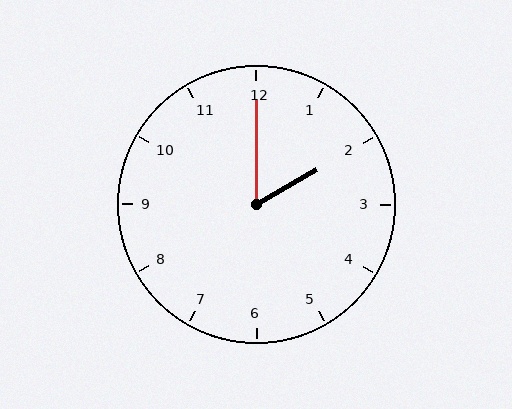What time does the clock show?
2:00.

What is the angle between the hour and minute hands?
Approximately 60 degrees.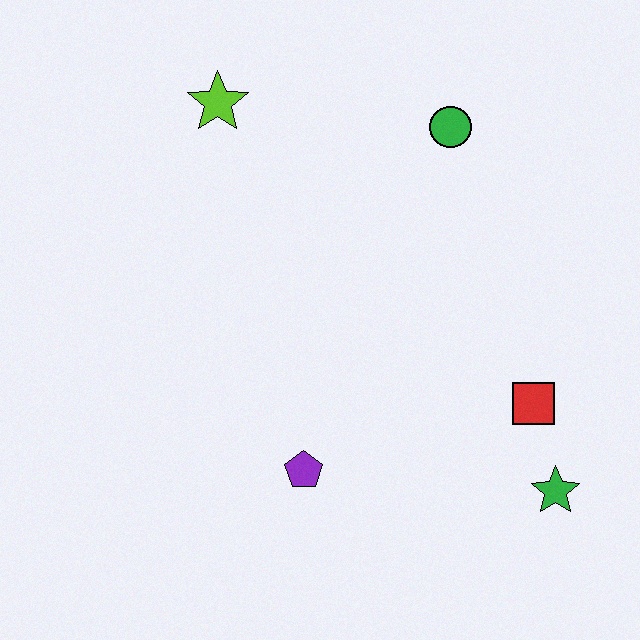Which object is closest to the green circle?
The lime star is closest to the green circle.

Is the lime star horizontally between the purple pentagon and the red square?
No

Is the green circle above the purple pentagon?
Yes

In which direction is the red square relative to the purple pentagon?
The red square is to the right of the purple pentagon.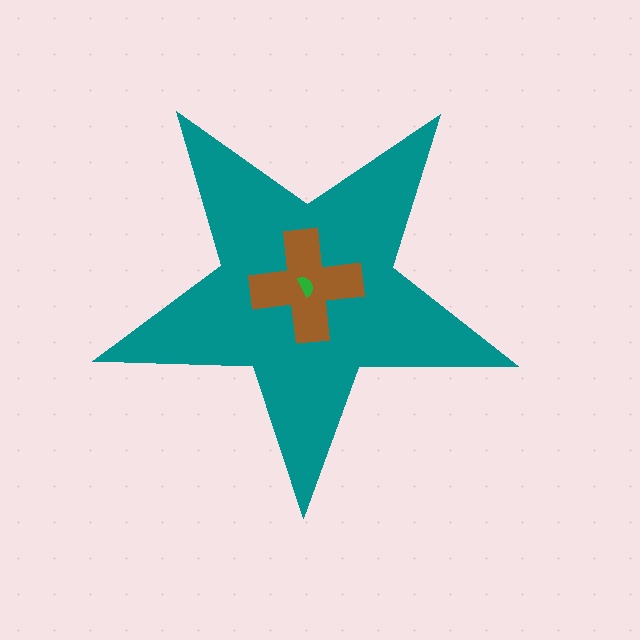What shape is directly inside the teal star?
The brown cross.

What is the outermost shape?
The teal star.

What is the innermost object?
The green semicircle.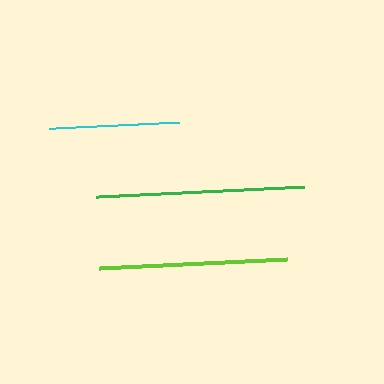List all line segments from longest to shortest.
From longest to shortest: green, lime, cyan.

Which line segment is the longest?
The green line is the longest at approximately 208 pixels.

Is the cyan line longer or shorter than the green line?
The green line is longer than the cyan line.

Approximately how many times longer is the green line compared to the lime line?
The green line is approximately 1.1 times the length of the lime line.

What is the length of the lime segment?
The lime segment is approximately 188 pixels long.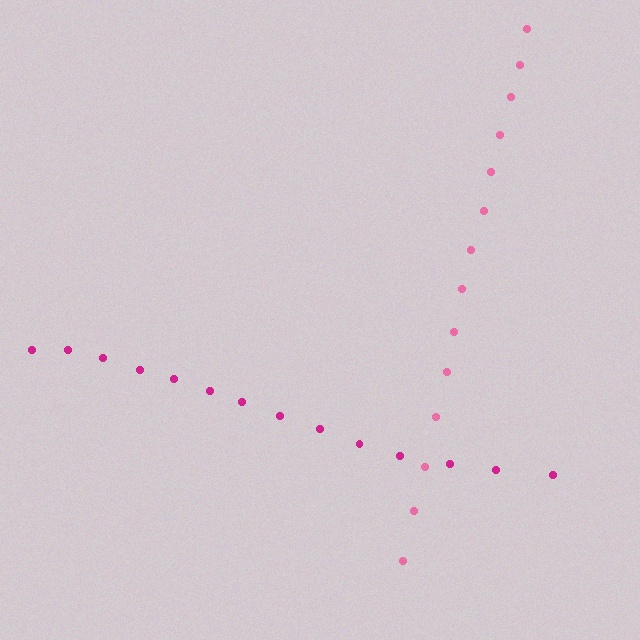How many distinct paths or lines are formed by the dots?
There are 2 distinct paths.